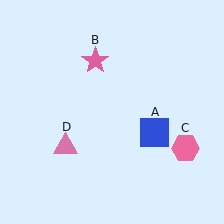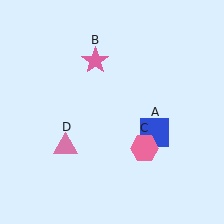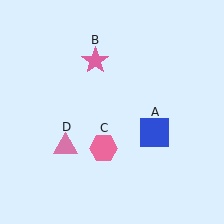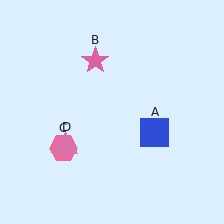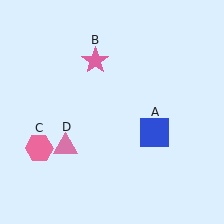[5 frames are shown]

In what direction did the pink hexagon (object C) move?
The pink hexagon (object C) moved left.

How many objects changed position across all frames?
1 object changed position: pink hexagon (object C).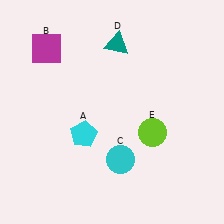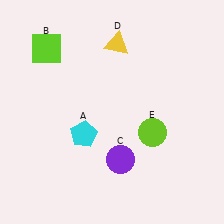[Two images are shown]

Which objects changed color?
B changed from magenta to lime. C changed from cyan to purple. D changed from teal to yellow.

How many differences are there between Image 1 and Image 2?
There are 3 differences between the two images.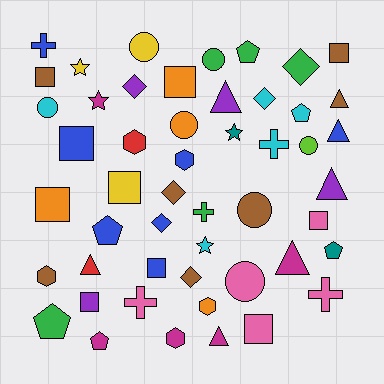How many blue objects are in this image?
There are 7 blue objects.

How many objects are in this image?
There are 50 objects.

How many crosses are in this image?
There are 5 crosses.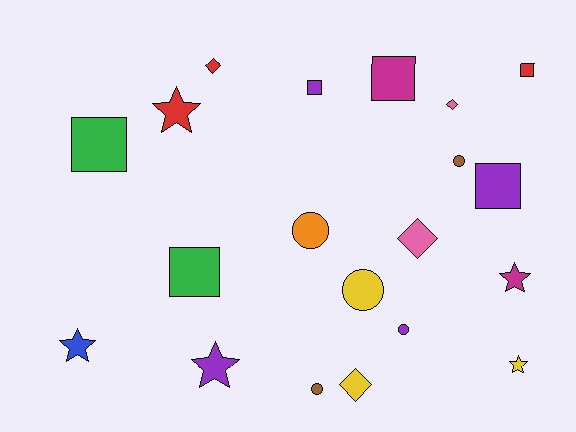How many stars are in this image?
There are 5 stars.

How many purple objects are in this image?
There are 4 purple objects.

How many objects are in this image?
There are 20 objects.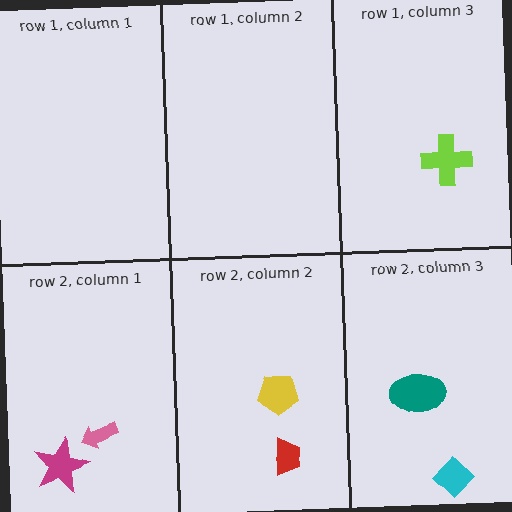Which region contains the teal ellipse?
The row 2, column 3 region.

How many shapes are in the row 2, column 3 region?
2.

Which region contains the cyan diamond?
The row 2, column 3 region.